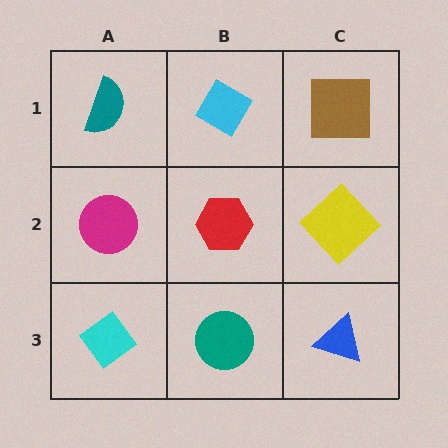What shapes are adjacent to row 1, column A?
A magenta circle (row 2, column A), a cyan diamond (row 1, column B).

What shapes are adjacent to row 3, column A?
A magenta circle (row 2, column A), a teal circle (row 3, column B).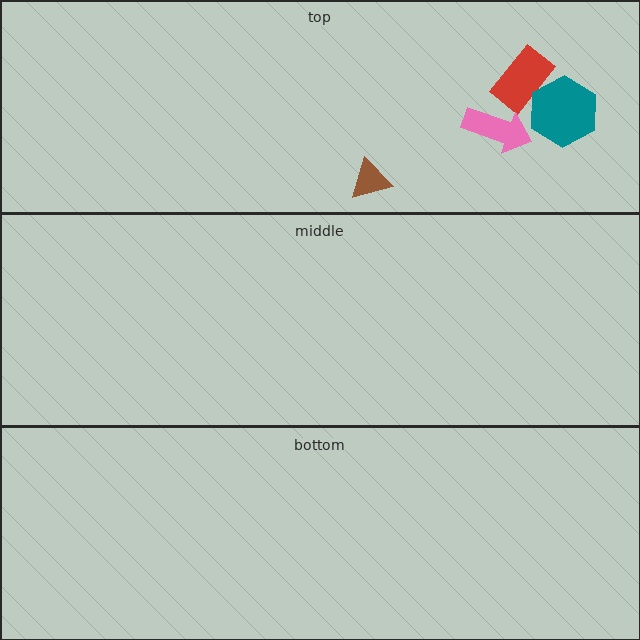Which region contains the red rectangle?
The top region.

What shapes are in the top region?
The red rectangle, the pink arrow, the brown triangle, the teal hexagon.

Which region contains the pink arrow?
The top region.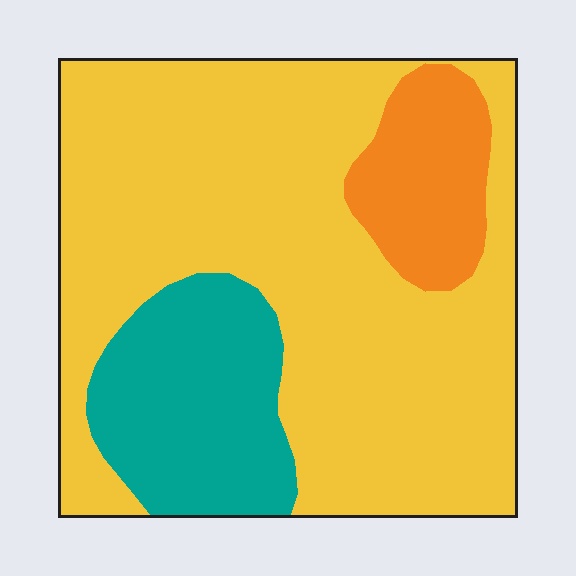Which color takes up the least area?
Orange, at roughly 10%.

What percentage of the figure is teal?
Teal takes up between a sixth and a third of the figure.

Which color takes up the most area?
Yellow, at roughly 70%.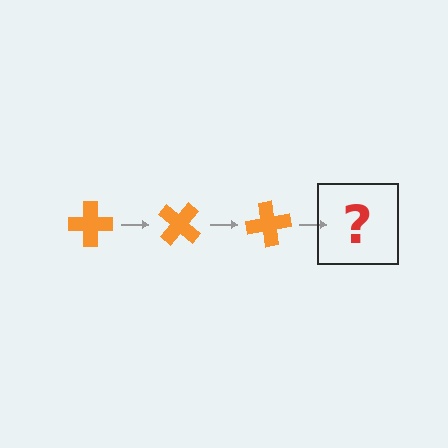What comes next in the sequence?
The next element should be an orange cross rotated 120 degrees.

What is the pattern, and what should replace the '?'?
The pattern is that the cross rotates 40 degrees each step. The '?' should be an orange cross rotated 120 degrees.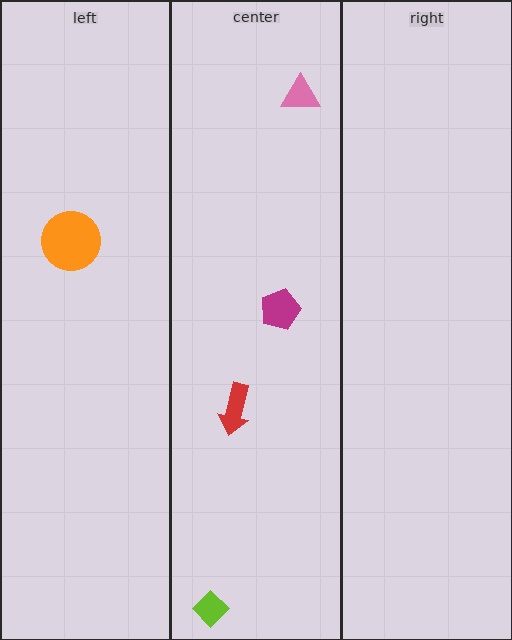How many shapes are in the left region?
1.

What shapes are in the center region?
The magenta pentagon, the red arrow, the pink triangle, the lime diamond.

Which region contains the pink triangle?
The center region.